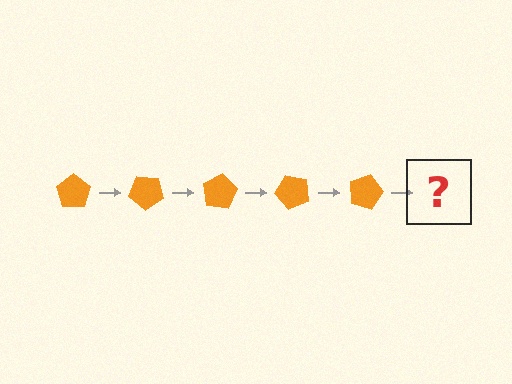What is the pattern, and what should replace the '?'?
The pattern is that the pentagon rotates 40 degrees each step. The '?' should be an orange pentagon rotated 200 degrees.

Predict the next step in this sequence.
The next step is an orange pentagon rotated 200 degrees.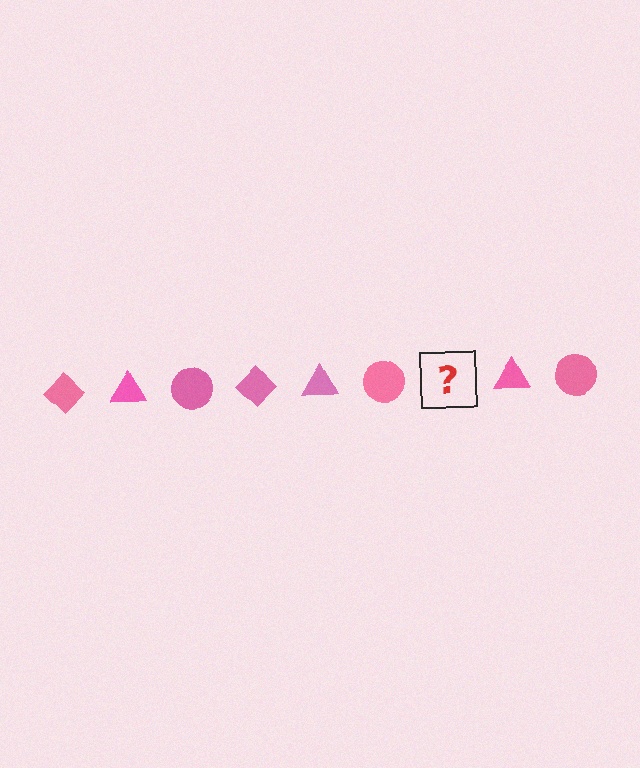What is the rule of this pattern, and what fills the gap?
The rule is that the pattern cycles through diamond, triangle, circle shapes in pink. The gap should be filled with a pink diamond.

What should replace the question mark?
The question mark should be replaced with a pink diamond.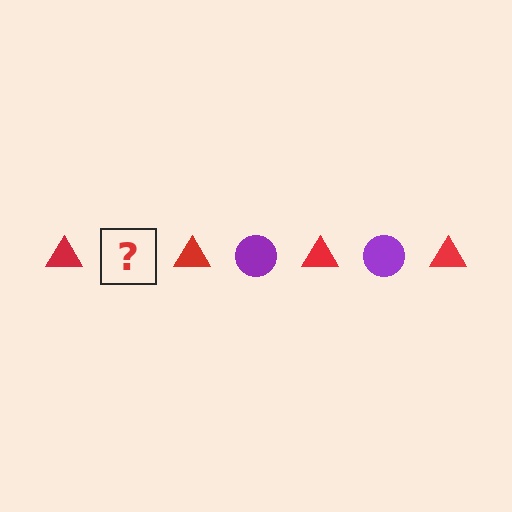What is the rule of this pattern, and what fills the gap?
The rule is that the pattern alternates between red triangle and purple circle. The gap should be filled with a purple circle.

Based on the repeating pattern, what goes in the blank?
The blank should be a purple circle.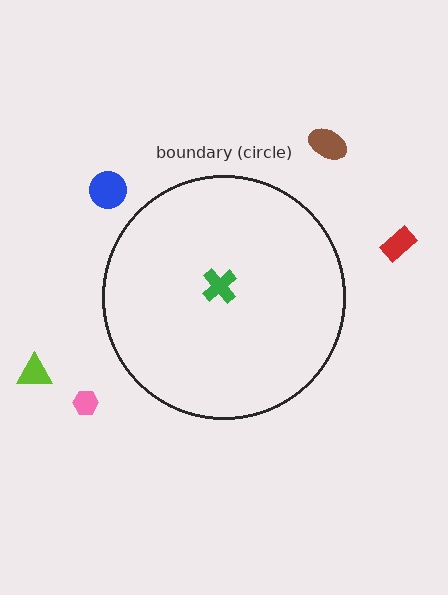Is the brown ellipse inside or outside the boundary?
Outside.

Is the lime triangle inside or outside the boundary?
Outside.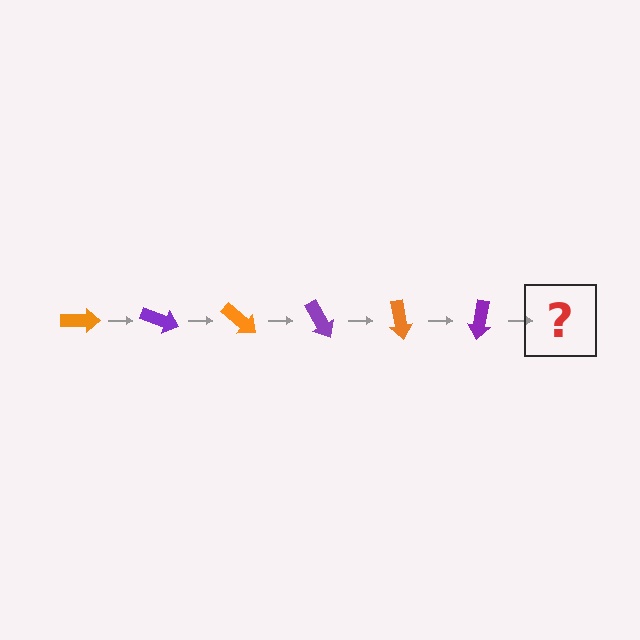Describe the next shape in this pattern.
It should be an orange arrow, rotated 120 degrees from the start.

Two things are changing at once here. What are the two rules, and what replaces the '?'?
The two rules are that it rotates 20 degrees each step and the color cycles through orange and purple. The '?' should be an orange arrow, rotated 120 degrees from the start.